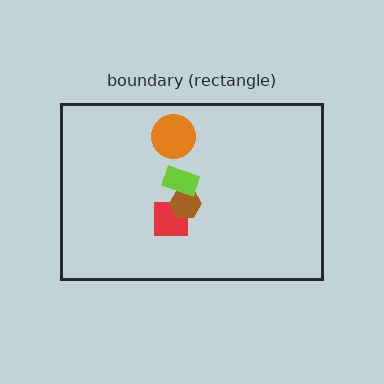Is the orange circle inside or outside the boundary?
Inside.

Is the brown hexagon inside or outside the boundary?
Inside.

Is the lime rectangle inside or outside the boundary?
Inside.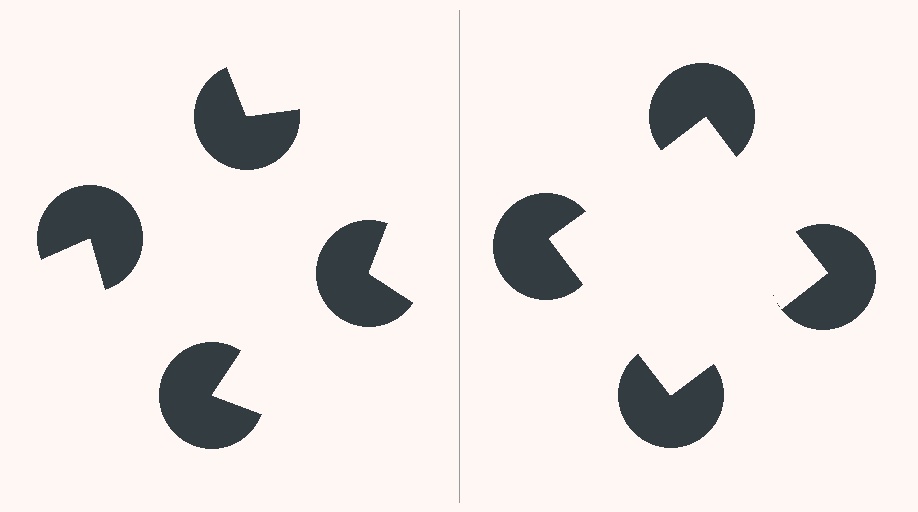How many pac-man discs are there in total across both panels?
8 — 4 on each side.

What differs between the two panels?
The pac-man discs are positioned identically on both sides; only the wedge orientations differ. On the right they align to a square; on the left they are misaligned.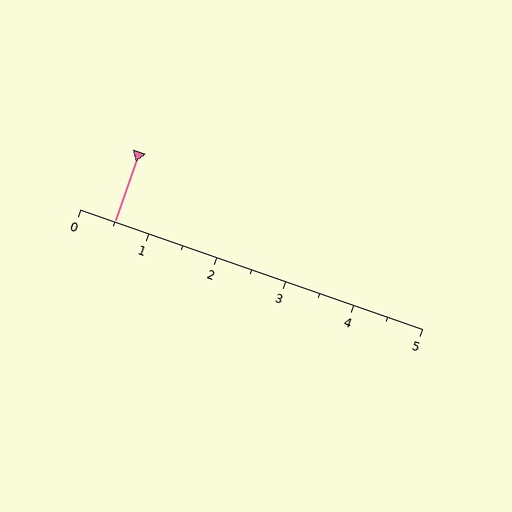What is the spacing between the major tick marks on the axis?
The major ticks are spaced 1 apart.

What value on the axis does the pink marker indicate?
The marker indicates approximately 0.5.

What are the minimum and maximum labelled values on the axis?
The axis runs from 0 to 5.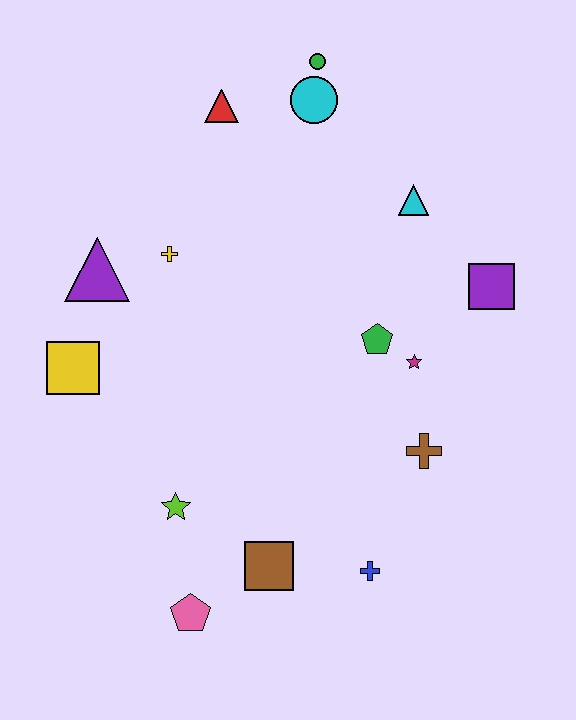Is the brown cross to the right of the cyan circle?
Yes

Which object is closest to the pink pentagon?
The brown square is closest to the pink pentagon.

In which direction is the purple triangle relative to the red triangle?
The purple triangle is below the red triangle.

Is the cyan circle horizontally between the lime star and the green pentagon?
Yes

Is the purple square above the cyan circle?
No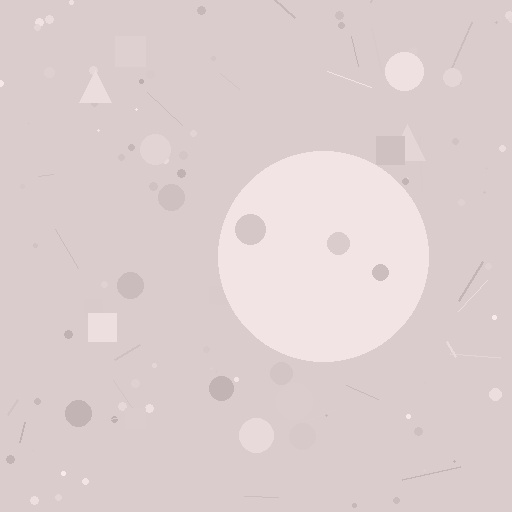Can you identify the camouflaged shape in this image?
The camouflaged shape is a circle.